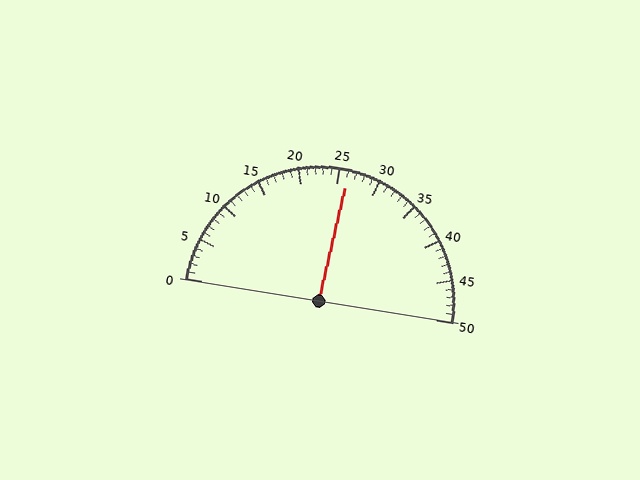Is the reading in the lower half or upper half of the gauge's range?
The reading is in the upper half of the range (0 to 50).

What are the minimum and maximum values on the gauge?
The gauge ranges from 0 to 50.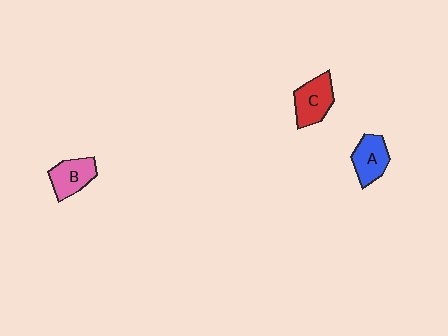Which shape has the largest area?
Shape C (red).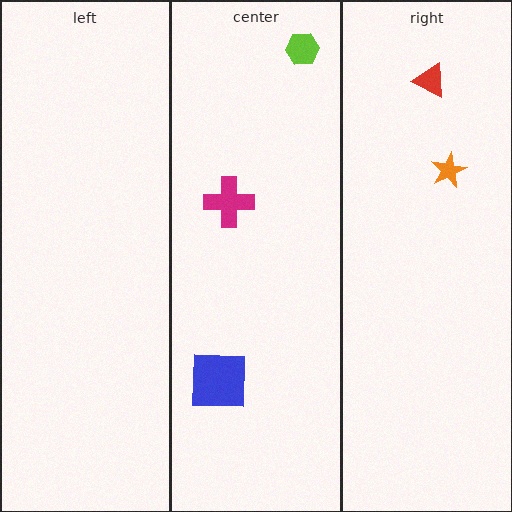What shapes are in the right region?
The red triangle, the orange star.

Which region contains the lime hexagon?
The center region.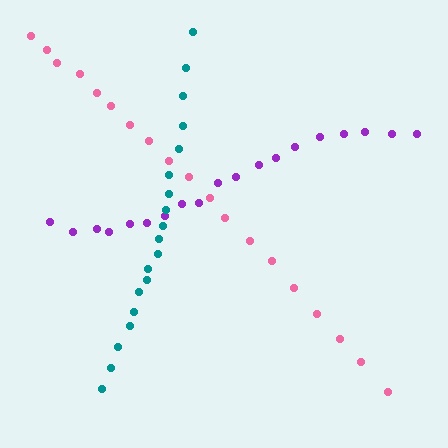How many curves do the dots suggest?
There are 3 distinct paths.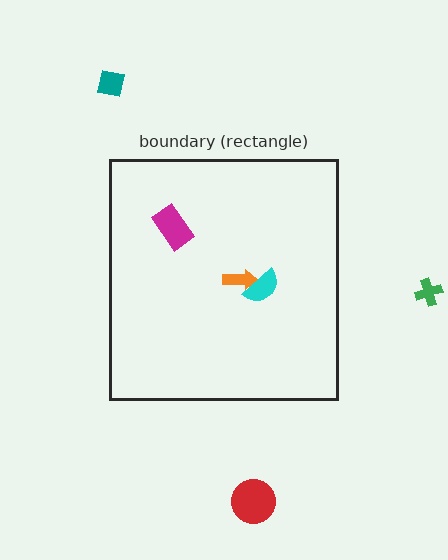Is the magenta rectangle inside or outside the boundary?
Inside.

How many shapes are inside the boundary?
3 inside, 3 outside.